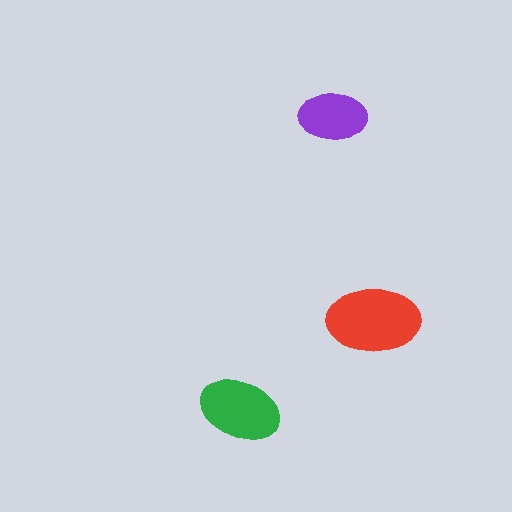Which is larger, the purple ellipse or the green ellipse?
The green one.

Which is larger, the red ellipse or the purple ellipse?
The red one.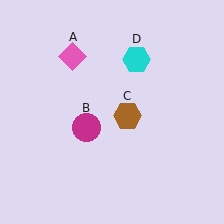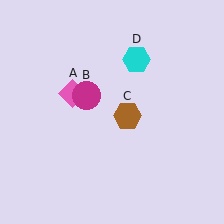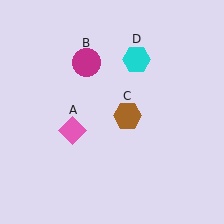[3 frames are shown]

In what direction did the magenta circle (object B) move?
The magenta circle (object B) moved up.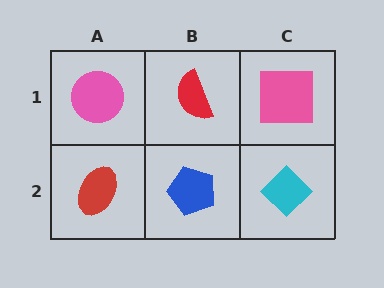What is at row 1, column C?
A pink square.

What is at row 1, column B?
A red semicircle.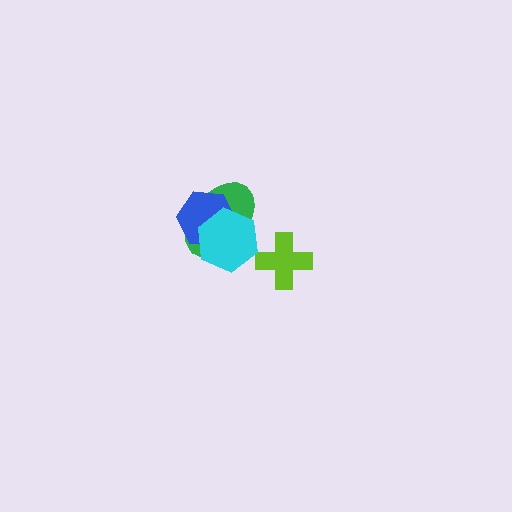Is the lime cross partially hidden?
No, no other shape covers it.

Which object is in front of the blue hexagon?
The cyan hexagon is in front of the blue hexagon.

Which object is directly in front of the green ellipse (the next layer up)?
The blue hexagon is directly in front of the green ellipse.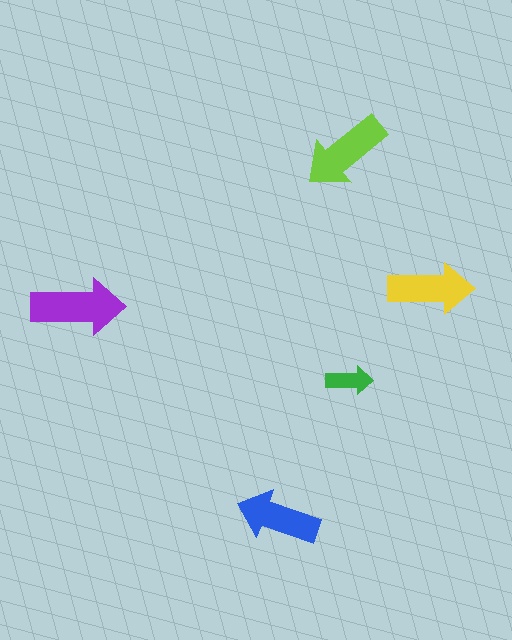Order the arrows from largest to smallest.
the purple one, the lime one, the yellow one, the blue one, the green one.